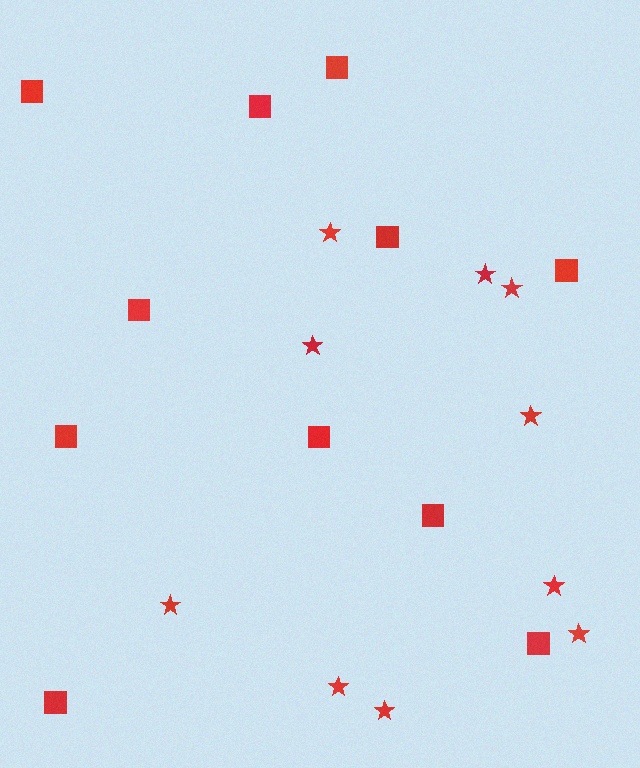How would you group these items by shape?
There are 2 groups: one group of stars (10) and one group of squares (11).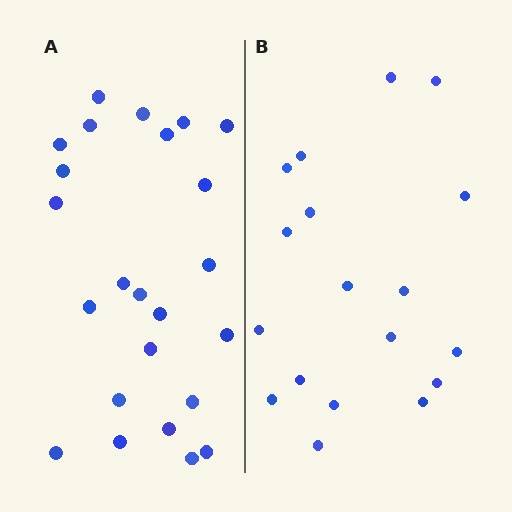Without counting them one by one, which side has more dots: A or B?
Region A (the left region) has more dots.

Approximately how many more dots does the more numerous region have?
Region A has about 6 more dots than region B.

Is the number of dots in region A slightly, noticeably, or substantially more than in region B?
Region A has noticeably more, but not dramatically so. The ratio is roughly 1.3 to 1.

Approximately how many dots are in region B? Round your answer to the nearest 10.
About 20 dots. (The exact count is 18, which rounds to 20.)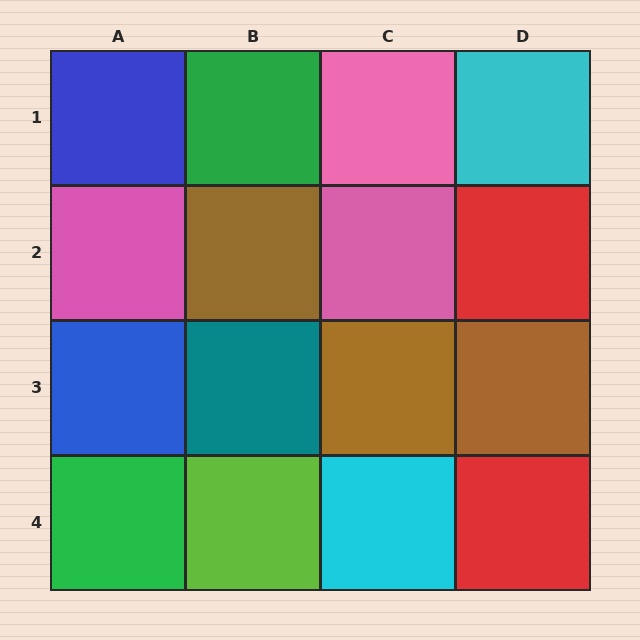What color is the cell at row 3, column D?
Brown.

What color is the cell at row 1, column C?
Pink.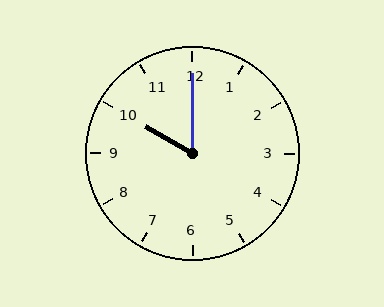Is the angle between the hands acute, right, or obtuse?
It is acute.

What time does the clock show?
10:00.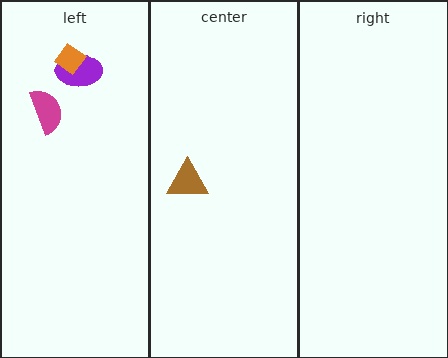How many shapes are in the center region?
1.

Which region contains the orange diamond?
The left region.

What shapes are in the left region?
The purple ellipse, the magenta semicircle, the orange diamond.